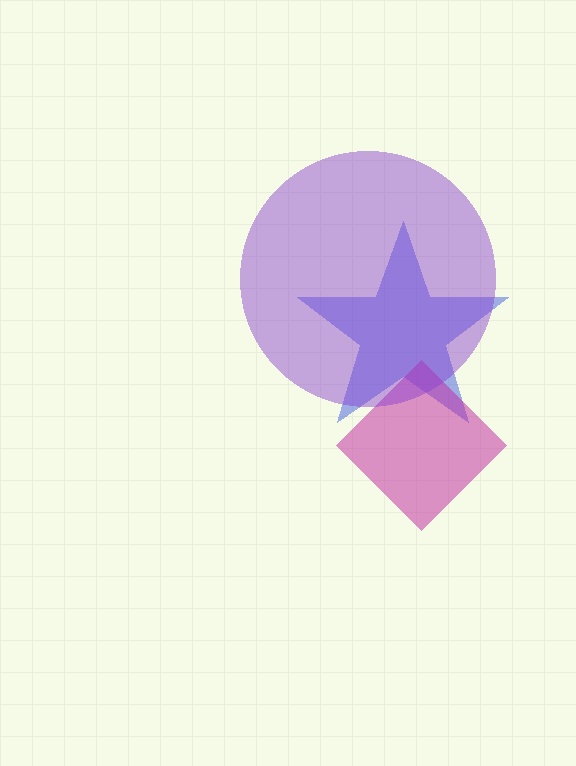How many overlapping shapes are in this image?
There are 3 overlapping shapes in the image.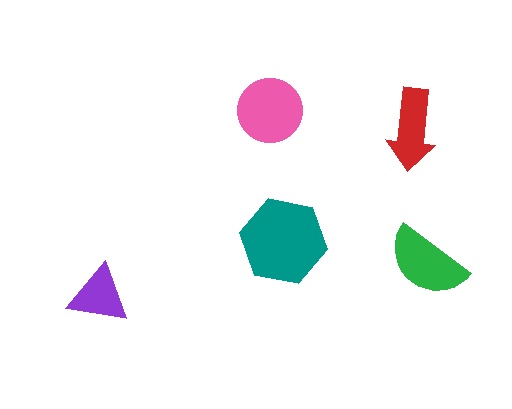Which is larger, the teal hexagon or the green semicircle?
The teal hexagon.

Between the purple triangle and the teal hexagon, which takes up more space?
The teal hexagon.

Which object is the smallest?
The purple triangle.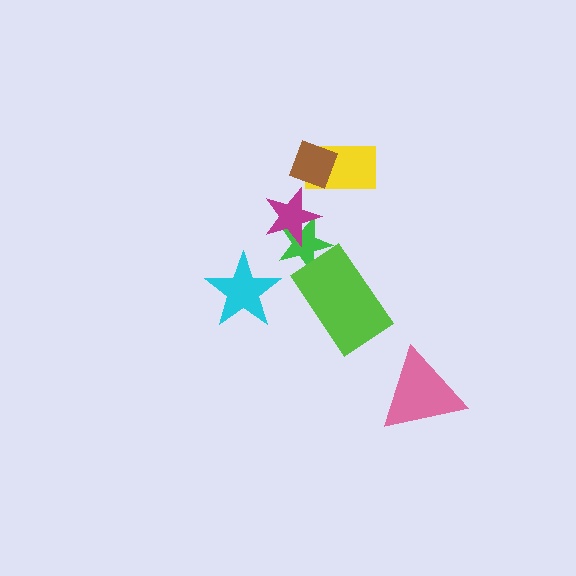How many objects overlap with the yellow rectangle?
1 object overlaps with the yellow rectangle.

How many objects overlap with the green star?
2 objects overlap with the green star.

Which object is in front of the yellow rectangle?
The brown diamond is in front of the yellow rectangle.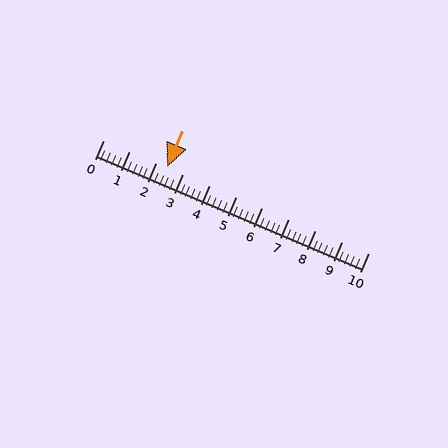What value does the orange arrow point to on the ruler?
The orange arrow points to approximately 2.4.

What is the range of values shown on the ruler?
The ruler shows values from 0 to 10.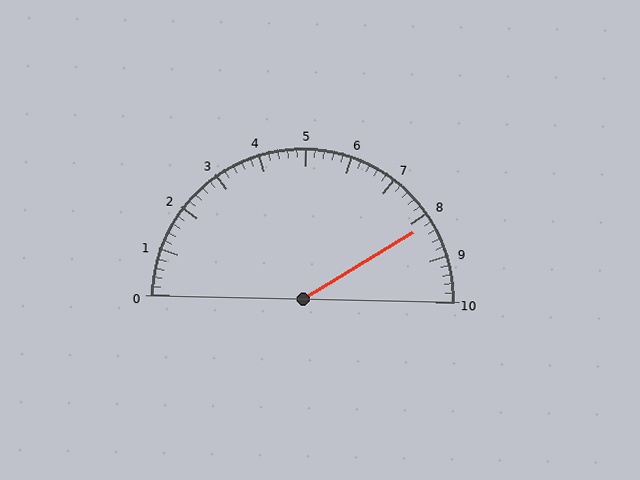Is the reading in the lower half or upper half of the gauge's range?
The reading is in the upper half of the range (0 to 10).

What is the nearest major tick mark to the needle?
The nearest major tick mark is 8.